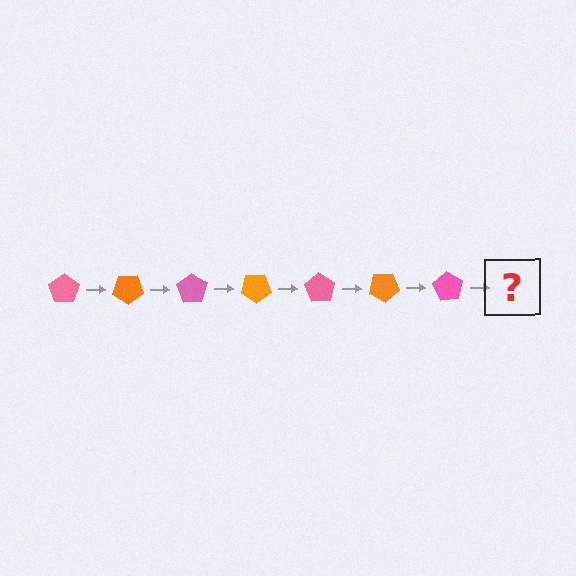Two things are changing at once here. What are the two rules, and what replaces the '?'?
The two rules are that it rotates 35 degrees each step and the color cycles through pink and orange. The '?' should be an orange pentagon, rotated 245 degrees from the start.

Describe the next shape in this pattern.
It should be an orange pentagon, rotated 245 degrees from the start.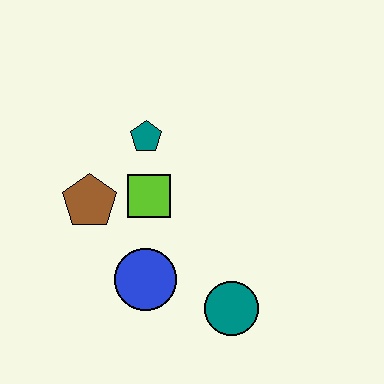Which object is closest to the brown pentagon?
The lime square is closest to the brown pentagon.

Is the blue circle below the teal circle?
No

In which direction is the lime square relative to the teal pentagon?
The lime square is below the teal pentagon.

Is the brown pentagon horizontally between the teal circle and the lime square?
No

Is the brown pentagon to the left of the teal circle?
Yes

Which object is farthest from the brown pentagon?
The teal circle is farthest from the brown pentagon.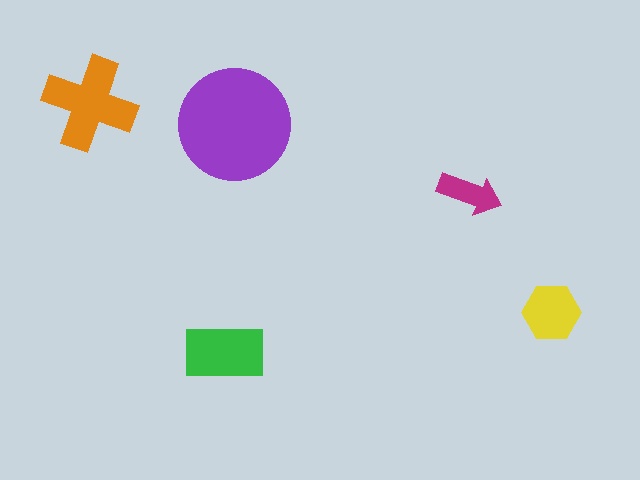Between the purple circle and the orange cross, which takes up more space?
The purple circle.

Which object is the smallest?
The magenta arrow.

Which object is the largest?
The purple circle.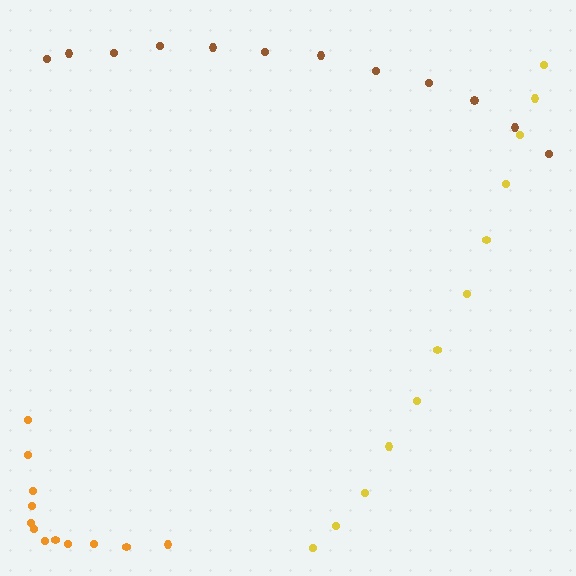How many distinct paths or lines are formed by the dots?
There are 3 distinct paths.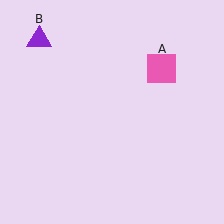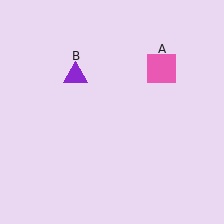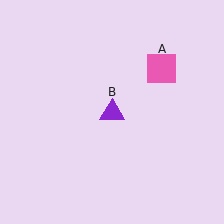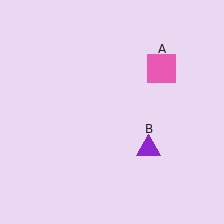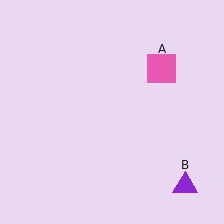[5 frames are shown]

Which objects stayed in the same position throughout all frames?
Pink square (object A) remained stationary.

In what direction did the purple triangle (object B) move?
The purple triangle (object B) moved down and to the right.